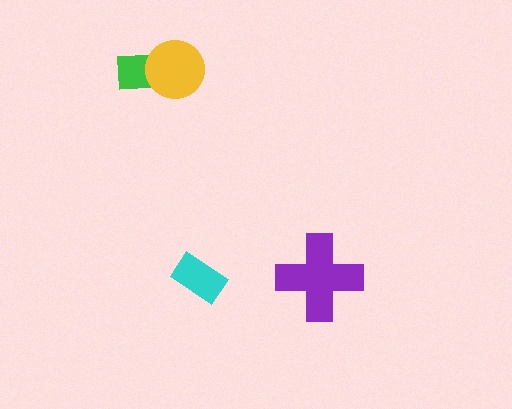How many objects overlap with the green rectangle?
1 object overlaps with the green rectangle.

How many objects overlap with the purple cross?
0 objects overlap with the purple cross.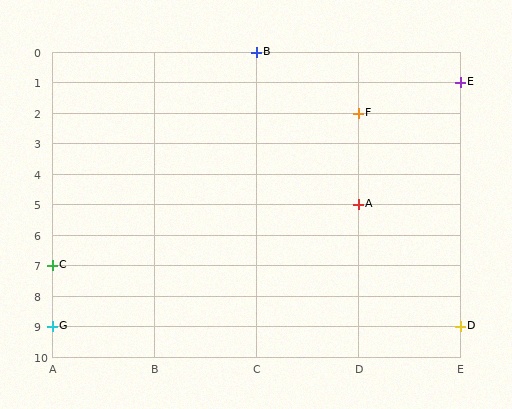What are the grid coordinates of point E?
Point E is at grid coordinates (E, 1).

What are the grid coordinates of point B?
Point B is at grid coordinates (C, 0).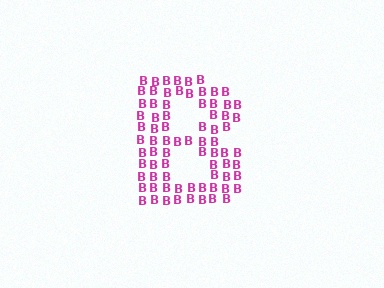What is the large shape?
The large shape is the letter B.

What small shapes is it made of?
It is made of small letter B's.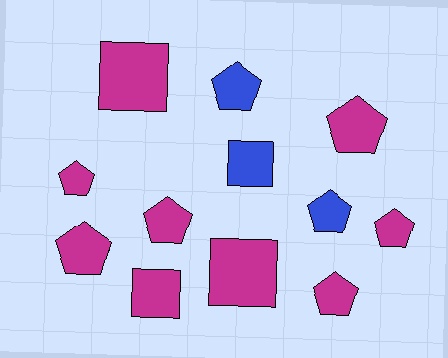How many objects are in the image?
There are 12 objects.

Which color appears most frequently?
Magenta, with 9 objects.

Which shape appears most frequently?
Pentagon, with 8 objects.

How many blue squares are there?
There is 1 blue square.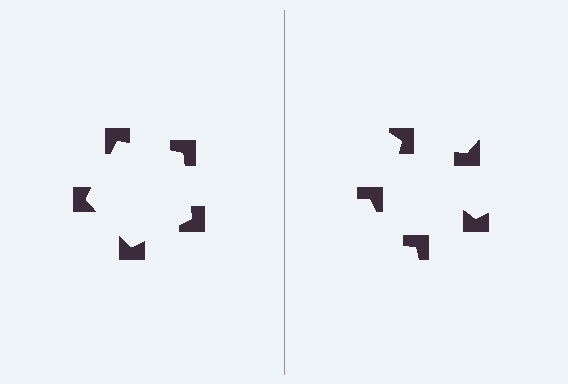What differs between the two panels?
The notched squares are positioned identically on both sides; only the wedge orientations differ. On the left they align to a pentagon; on the right they are misaligned.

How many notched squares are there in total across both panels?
10 — 5 on each side.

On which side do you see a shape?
An illusory pentagon appears on the left side. On the right side the wedge cuts are rotated, so no coherent shape forms.